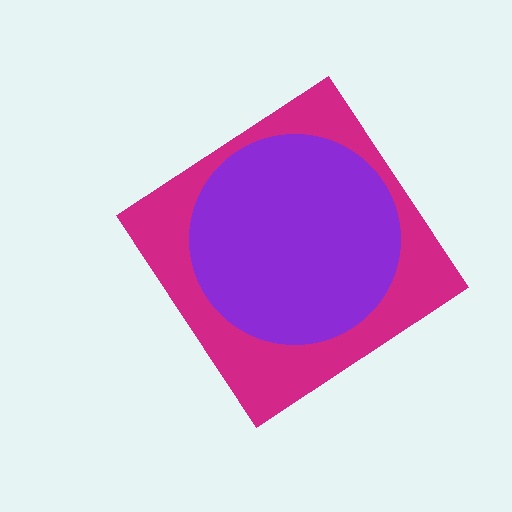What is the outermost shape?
The magenta diamond.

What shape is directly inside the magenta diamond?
The purple circle.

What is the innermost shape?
The purple circle.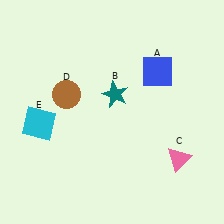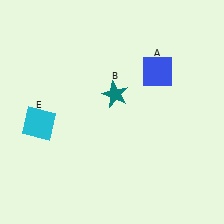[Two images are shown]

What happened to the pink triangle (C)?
The pink triangle (C) was removed in Image 2. It was in the bottom-right area of Image 1.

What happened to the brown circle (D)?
The brown circle (D) was removed in Image 2. It was in the top-left area of Image 1.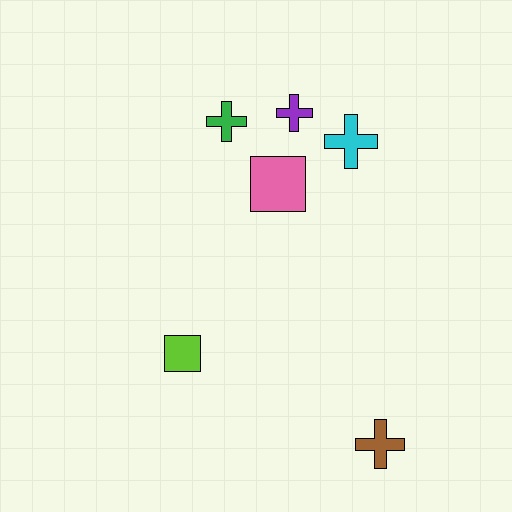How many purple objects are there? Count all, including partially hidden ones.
There is 1 purple object.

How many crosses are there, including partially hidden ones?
There are 4 crosses.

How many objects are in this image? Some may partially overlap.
There are 6 objects.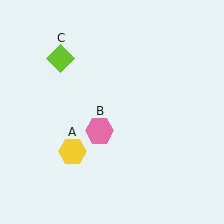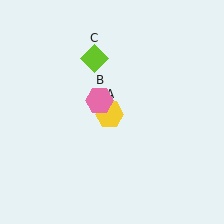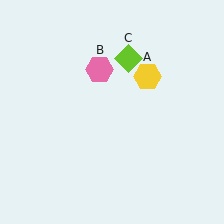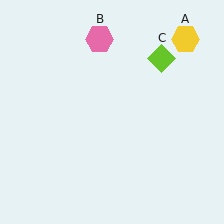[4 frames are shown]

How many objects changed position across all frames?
3 objects changed position: yellow hexagon (object A), pink hexagon (object B), lime diamond (object C).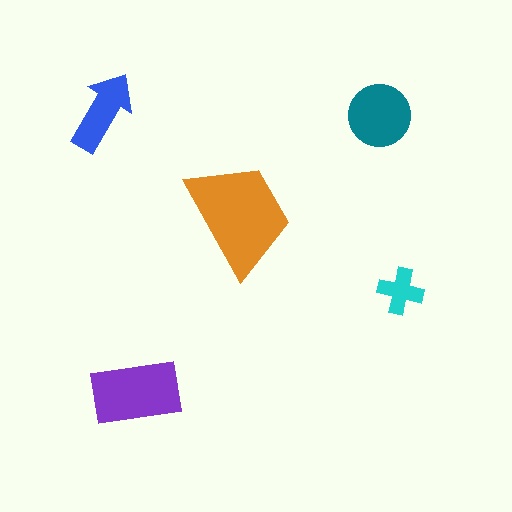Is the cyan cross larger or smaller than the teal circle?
Smaller.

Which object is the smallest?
The cyan cross.